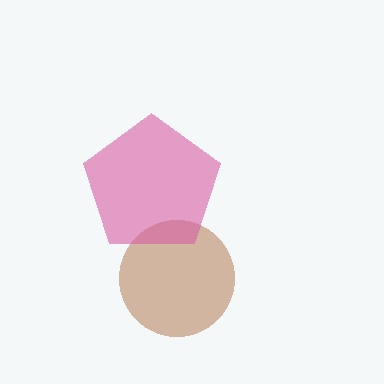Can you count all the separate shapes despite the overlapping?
Yes, there are 2 separate shapes.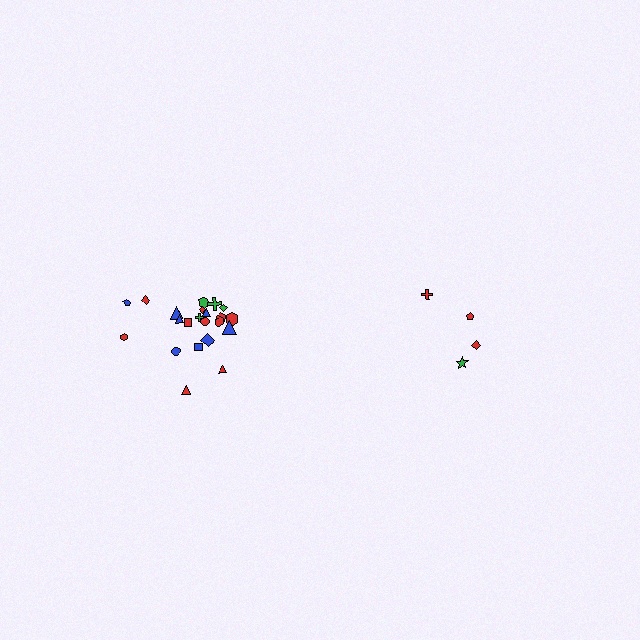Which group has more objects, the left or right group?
The left group.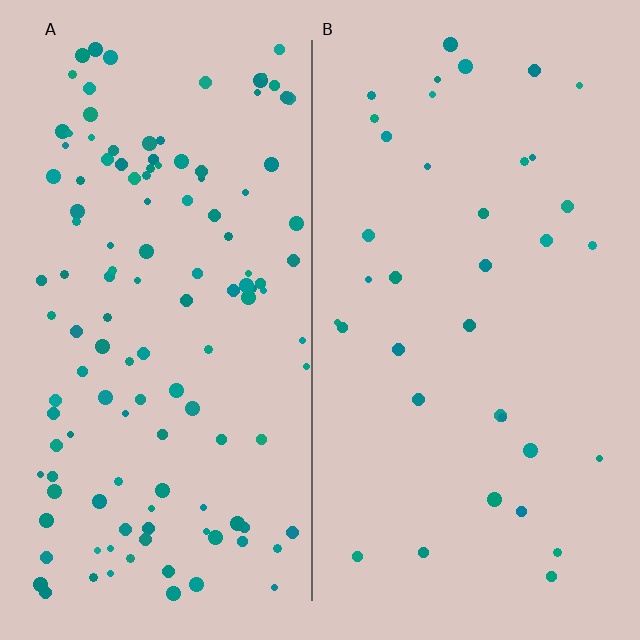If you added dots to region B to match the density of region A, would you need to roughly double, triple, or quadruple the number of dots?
Approximately triple.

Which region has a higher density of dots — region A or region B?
A (the left).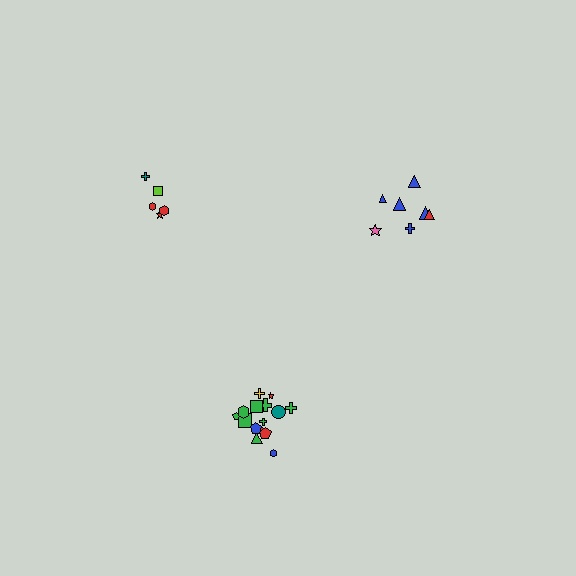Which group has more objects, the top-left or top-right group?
The top-right group.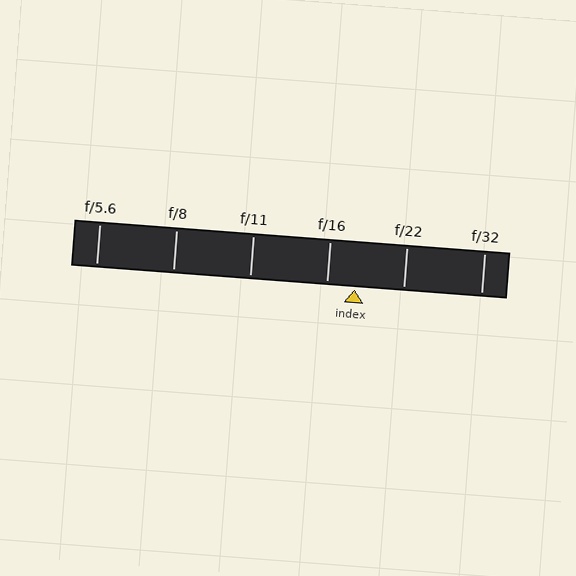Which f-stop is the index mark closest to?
The index mark is closest to f/16.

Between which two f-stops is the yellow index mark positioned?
The index mark is between f/16 and f/22.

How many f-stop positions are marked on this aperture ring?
There are 6 f-stop positions marked.